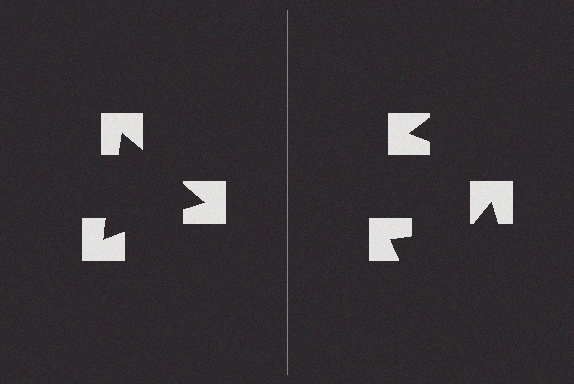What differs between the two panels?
The notched squares are positioned identically on both sides; only the wedge orientations differ. On the left they align to a triangle; on the right they are misaligned.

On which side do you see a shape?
An illusory triangle appears on the left side. On the right side the wedge cuts are rotated, so no coherent shape forms.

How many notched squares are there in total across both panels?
6 — 3 on each side.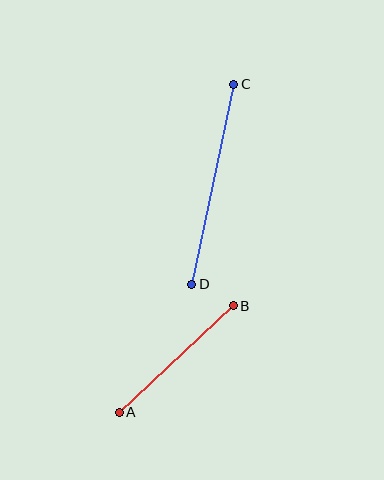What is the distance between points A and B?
The distance is approximately 156 pixels.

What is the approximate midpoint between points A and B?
The midpoint is at approximately (176, 359) pixels.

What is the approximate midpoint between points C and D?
The midpoint is at approximately (213, 184) pixels.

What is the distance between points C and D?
The distance is approximately 204 pixels.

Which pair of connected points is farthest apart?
Points C and D are farthest apart.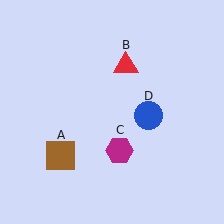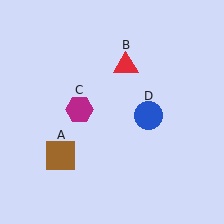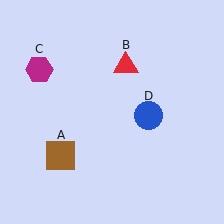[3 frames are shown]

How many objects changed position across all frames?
1 object changed position: magenta hexagon (object C).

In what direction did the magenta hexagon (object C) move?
The magenta hexagon (object C) moved up and to the left.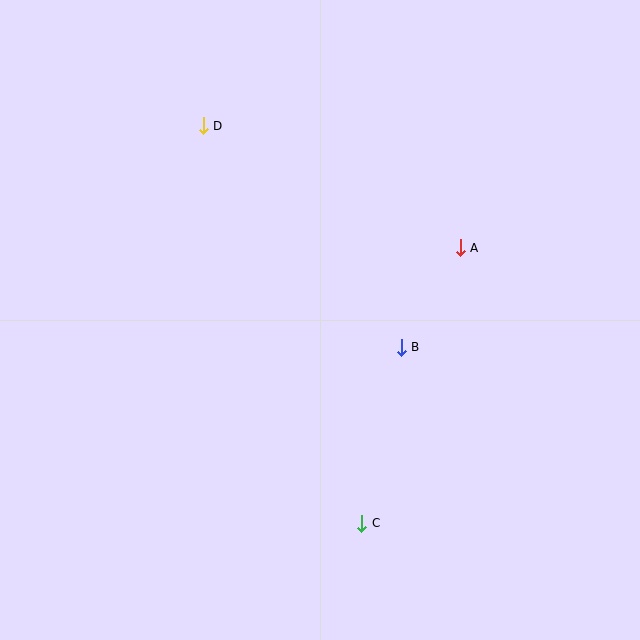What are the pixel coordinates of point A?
Point A is at (460, 248).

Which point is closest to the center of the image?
Point B at (401, 347) is closest to the center.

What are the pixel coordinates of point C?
Point C is at (362, 523).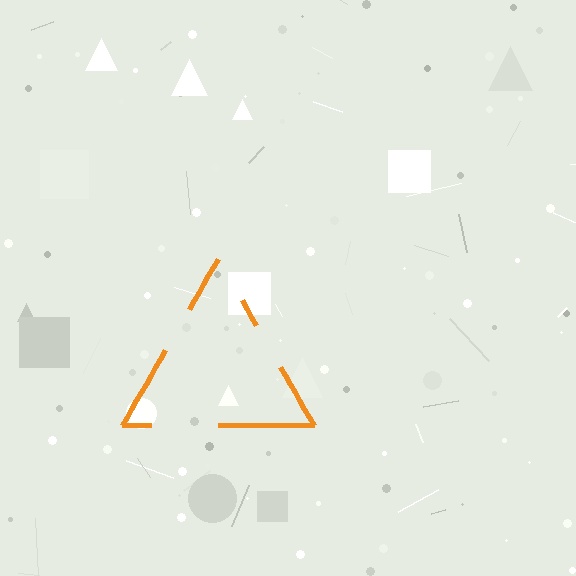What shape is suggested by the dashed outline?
The dashed outline suggests a triangle.